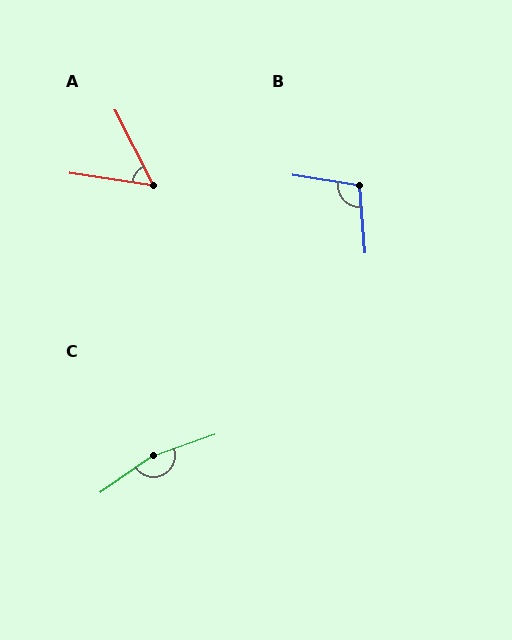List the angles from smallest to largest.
A (54°), B (103°), C (165°).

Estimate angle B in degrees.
Approximately 103 degrees.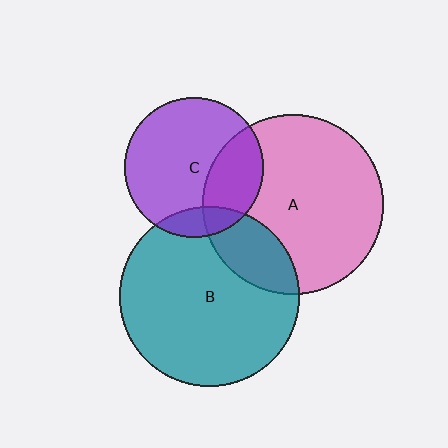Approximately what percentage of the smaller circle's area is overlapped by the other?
Approximately 10%.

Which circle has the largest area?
Circle A (pink).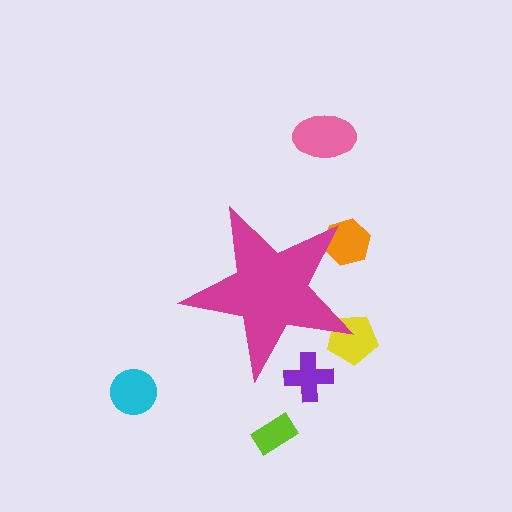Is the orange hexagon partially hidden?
Yes, the orange hexagon is partially hidden behind the magenta star.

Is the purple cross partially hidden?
Yes, the purple cross is partially hidden behind the magenta star.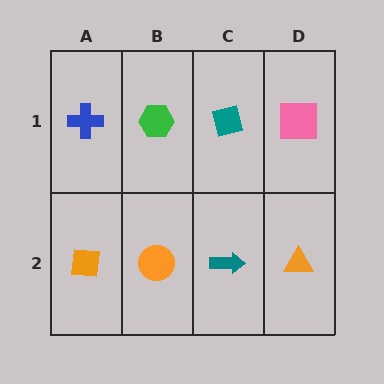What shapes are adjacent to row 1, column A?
An orange square (row 2, column A), a green hexagon (row 1, column B).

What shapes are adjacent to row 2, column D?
A pink square (row 1, column D), a teal arrow (row 2, column C).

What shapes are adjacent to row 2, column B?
A green hexagon (row 1, column B), an orange square (row 2, column A), a teal arrow (row 2, column C).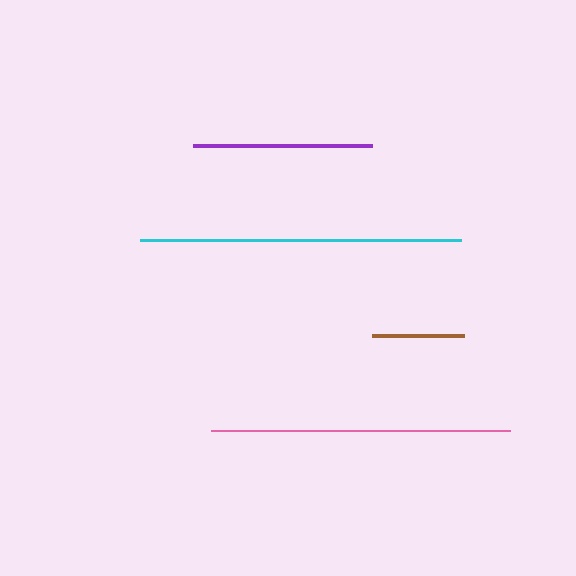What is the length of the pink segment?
The pink segment is approximately 299 pixels long.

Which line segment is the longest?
The cyan line is the longest at approximately 322 pixels.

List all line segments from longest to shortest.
From longest to shortest: cyan, pink, purple, brown.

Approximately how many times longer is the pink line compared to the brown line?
The pink line is approximately 3.2 times the length of the brown line.